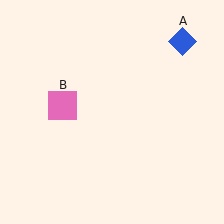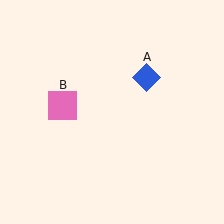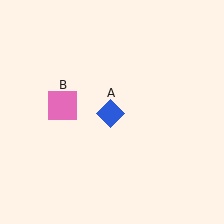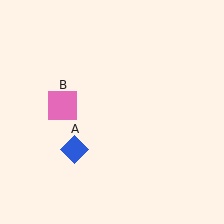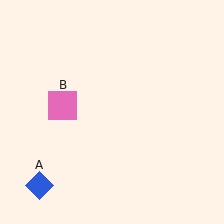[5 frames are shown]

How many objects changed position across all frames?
1 object changed position: blue diamond (object A).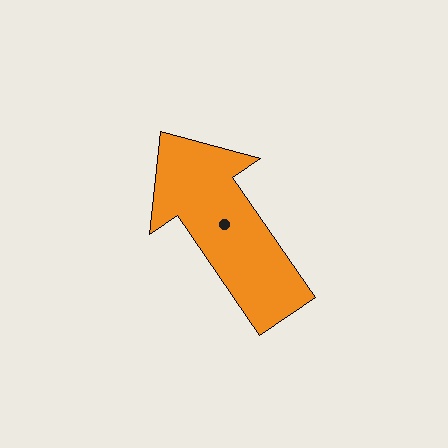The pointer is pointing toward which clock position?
Roughly 11 o'clock.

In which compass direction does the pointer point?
Northwest.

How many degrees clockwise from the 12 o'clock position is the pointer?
Approximately 326 degrees.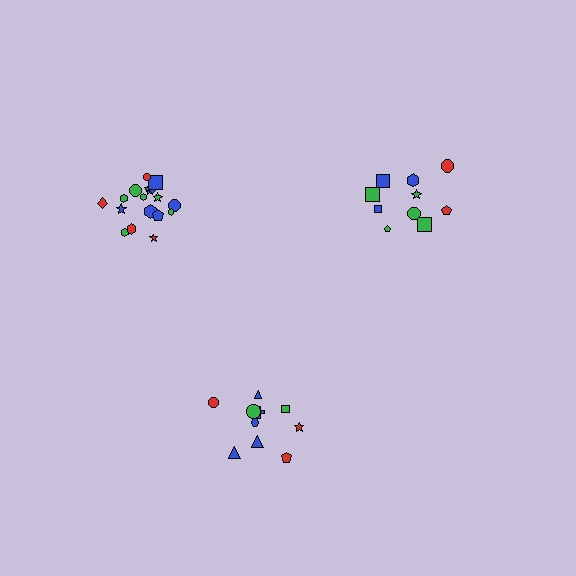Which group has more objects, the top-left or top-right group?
The top-left group.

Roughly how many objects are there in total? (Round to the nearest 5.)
Roughly 40 objects in total.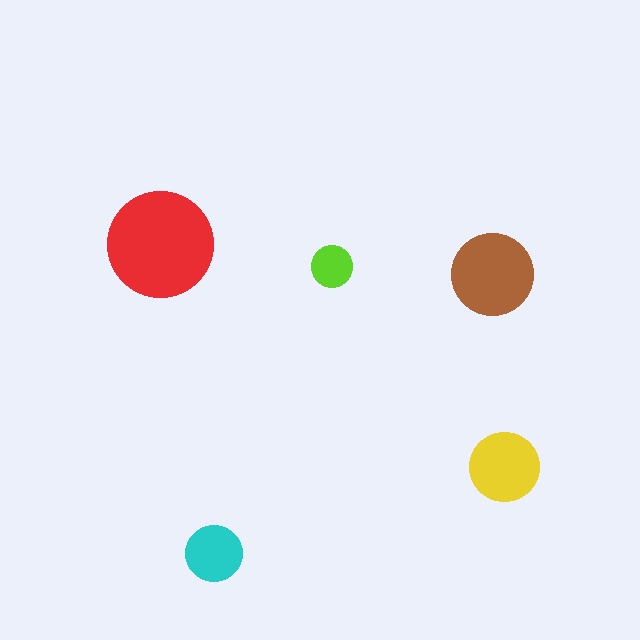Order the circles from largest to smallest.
the red one, the brown one, the yellow one, the cyan one, the lime one.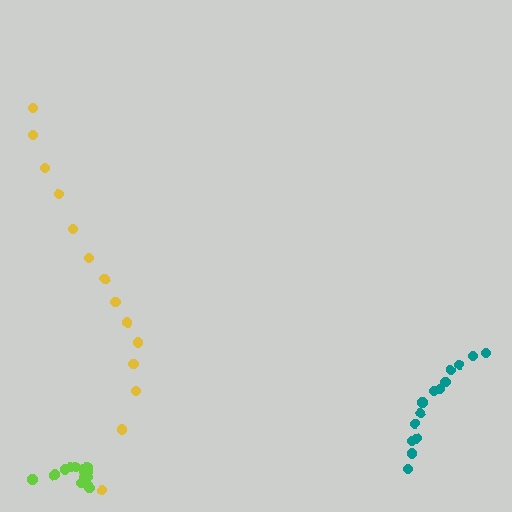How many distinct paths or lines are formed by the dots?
There are 3 distinct paths.